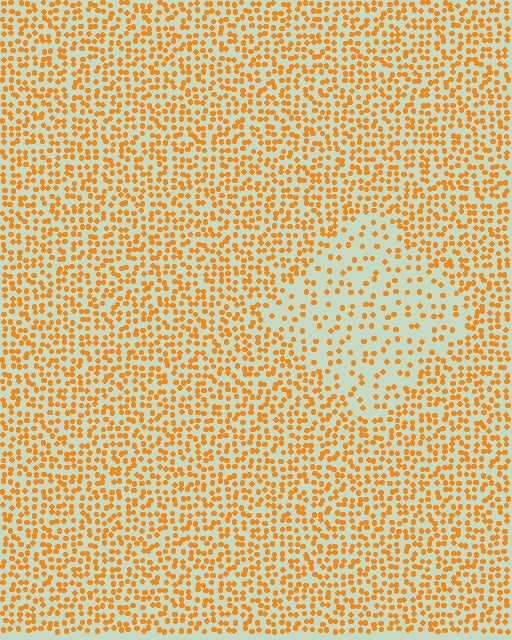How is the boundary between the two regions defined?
The boundary is defined by a change in element density (approximately 2.2x ratio). All elements are the same color, size, and shape.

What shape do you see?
I see a diamond.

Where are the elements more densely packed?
The elements are more densely packed outside the diamond boundary.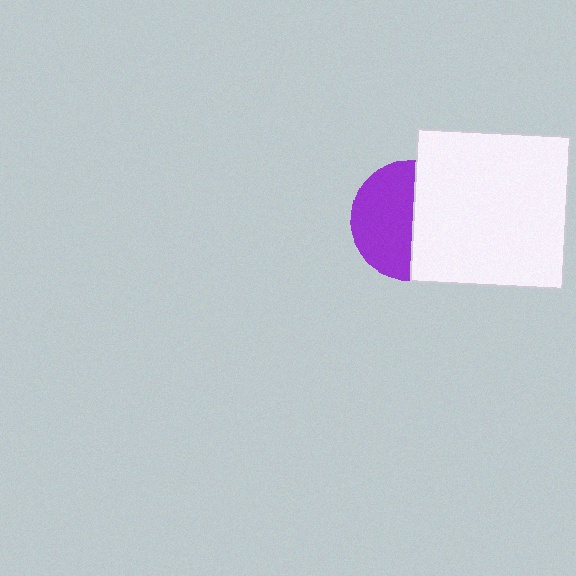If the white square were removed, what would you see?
You would see the complete purple circle.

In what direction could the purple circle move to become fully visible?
The purple circle could move left. That would shift it out from behind the white square entirely.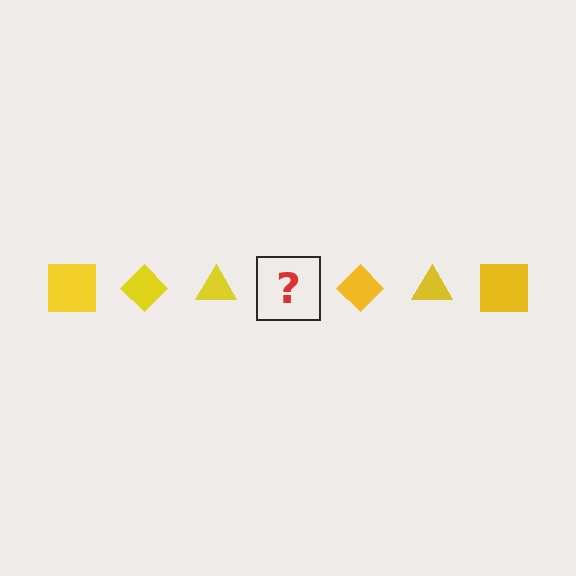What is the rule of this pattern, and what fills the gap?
The rule is that the pattern cycles through square, diamond, triangle shapes in yellow. The gap should be filled with a yellow square.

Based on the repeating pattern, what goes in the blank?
The blank should be a yellow square.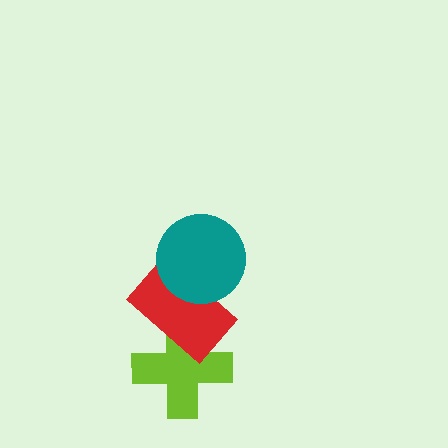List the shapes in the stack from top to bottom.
From top to bottom: the teal circle, the red rectangle, the lime cross.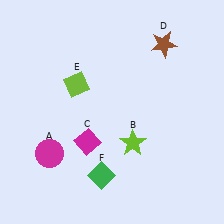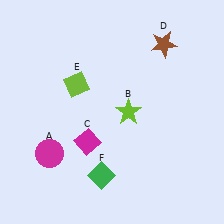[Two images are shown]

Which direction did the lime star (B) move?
The lime star (B) moved up.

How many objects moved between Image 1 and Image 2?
1 object moved between the two images.